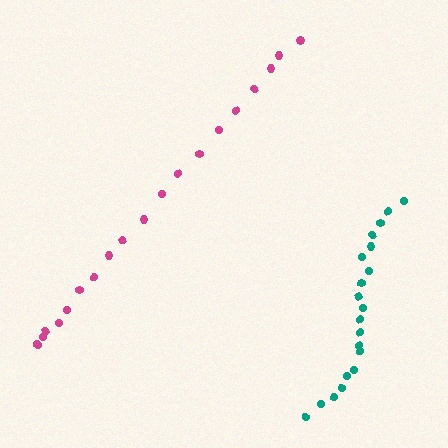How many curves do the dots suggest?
There are 2 distinct paths.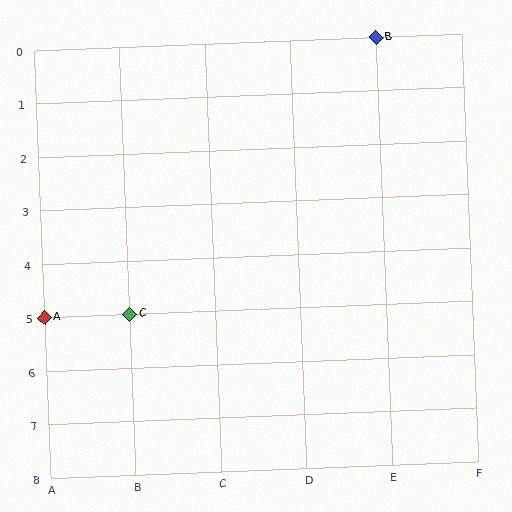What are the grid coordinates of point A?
Point A is at grid coordinates (A, 5).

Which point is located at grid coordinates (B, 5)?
Point C is at (B, 5).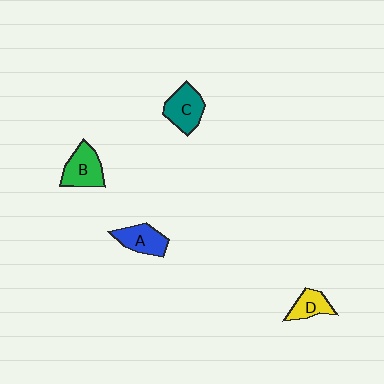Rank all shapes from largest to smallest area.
From largest to smallest: B (green), C (teal), A (blue), D (yellow).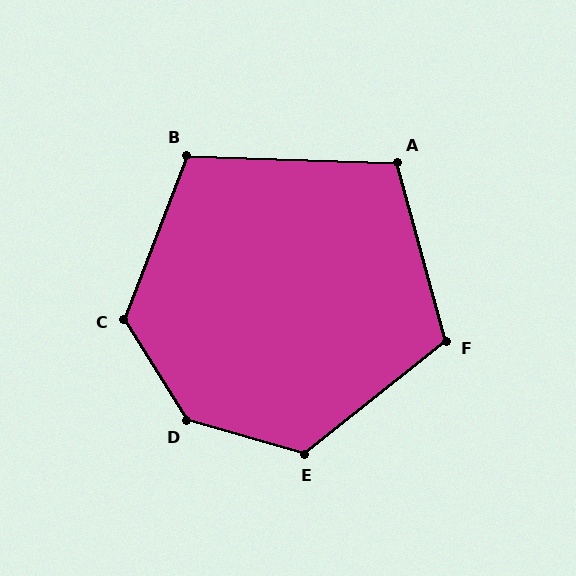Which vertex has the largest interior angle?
D, at approximately 138 degrees.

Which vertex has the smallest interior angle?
A, at approximately 107 degrees.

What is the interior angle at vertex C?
Approximately 127 degrees (obtuse).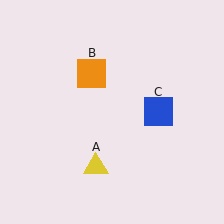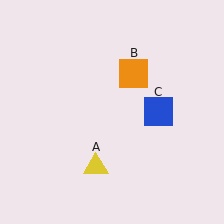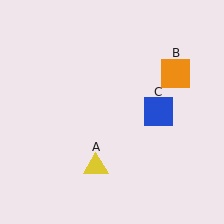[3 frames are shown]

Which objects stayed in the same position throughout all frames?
Yellow triangle (object A) and blue square (object C) remained stationary.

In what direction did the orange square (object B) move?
The orange square (object B) moved right.